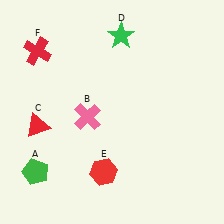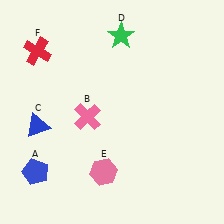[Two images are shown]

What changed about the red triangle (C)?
In Image 1, C is red. In Image 2, it changed to blue.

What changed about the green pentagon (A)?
In Image 1, A is green. In Image 2, it changed to blue.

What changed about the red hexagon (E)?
In Image 1, E is red. In Image 2, it changed to pink.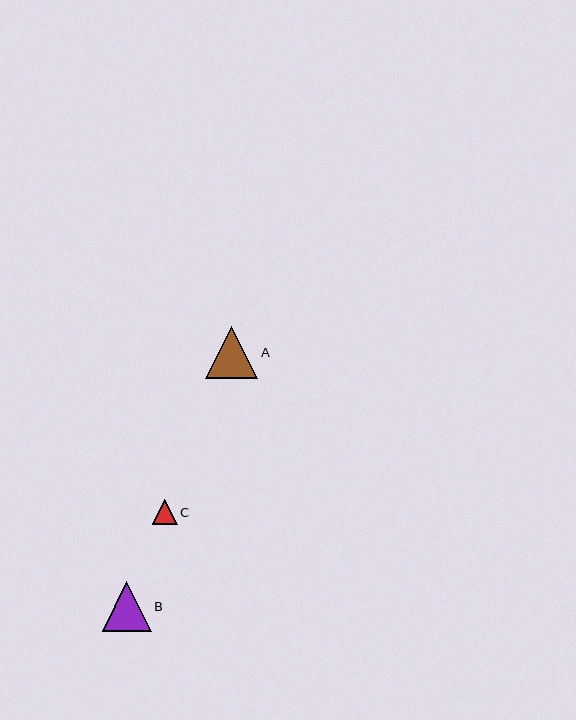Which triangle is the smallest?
Triangle C is the smallest with a size of approximately 25 pixels.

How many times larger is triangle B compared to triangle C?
Triangle B is approximately 2.0 times the size of triangle C.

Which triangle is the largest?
Triangle A is the largest with a size of approximately 52 pixels.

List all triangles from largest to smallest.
From largest to smallest: A, B, C.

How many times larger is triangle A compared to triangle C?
Triangle A is approximately 2.1 times the size of triangle C.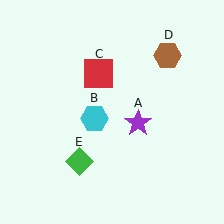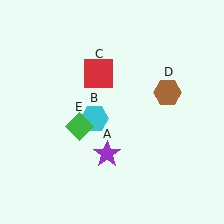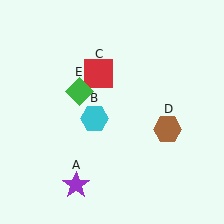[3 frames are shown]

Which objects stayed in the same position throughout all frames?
Cyan hexagon (object B) and red square (object C) remained stationary.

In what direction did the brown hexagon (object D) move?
The brown hexagon (object D) moved down.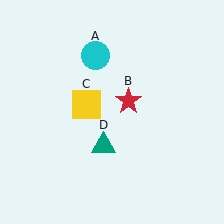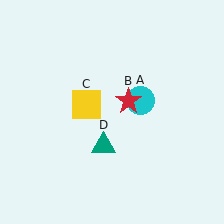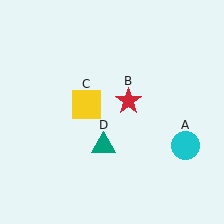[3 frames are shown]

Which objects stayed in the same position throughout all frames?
Red star (object B) and yellow square (object C) and teal triangle (object D) remained stationary.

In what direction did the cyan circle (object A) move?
The cyan circle (object A) moved down and to the right.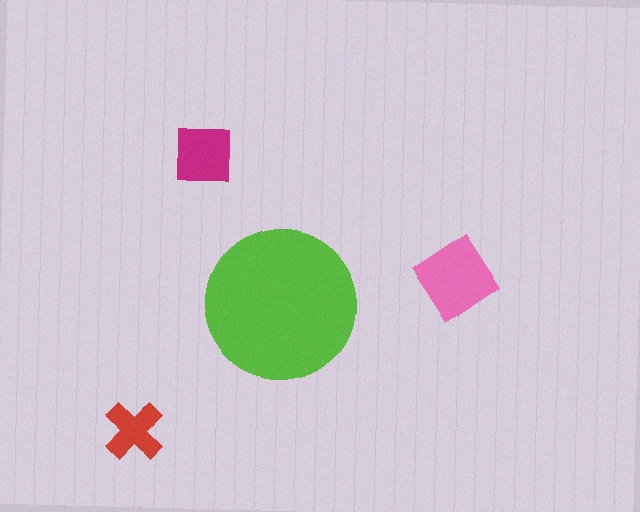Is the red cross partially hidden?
No, the red cross is fully visible.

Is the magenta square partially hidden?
No, the magenta square is fully visible.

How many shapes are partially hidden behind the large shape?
0 shapes are partially hidden.